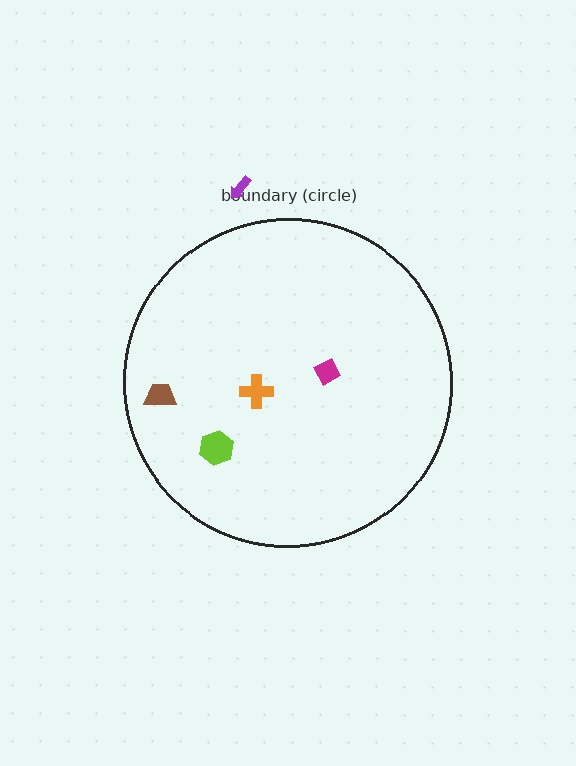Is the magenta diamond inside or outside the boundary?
Inside.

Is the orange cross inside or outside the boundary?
Inside.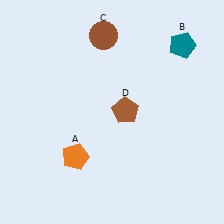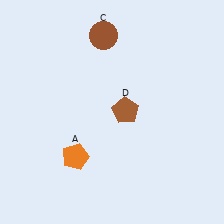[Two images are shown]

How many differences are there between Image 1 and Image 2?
There is 1 difference between the two images.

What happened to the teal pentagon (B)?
The teal pentagon (B) was removed in Image 2. It was in the top-right area of Image 1.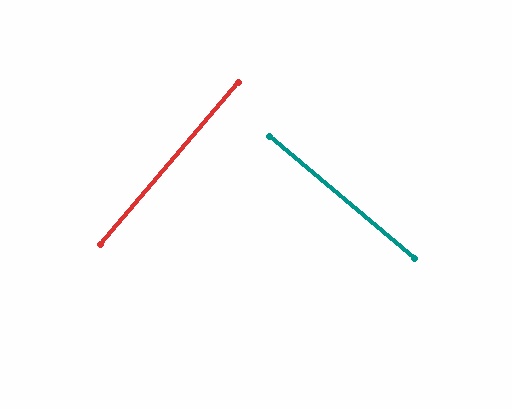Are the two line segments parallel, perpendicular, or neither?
Perpendicular — they meet at approximately 90°.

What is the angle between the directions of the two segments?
Approximately 90 degrees.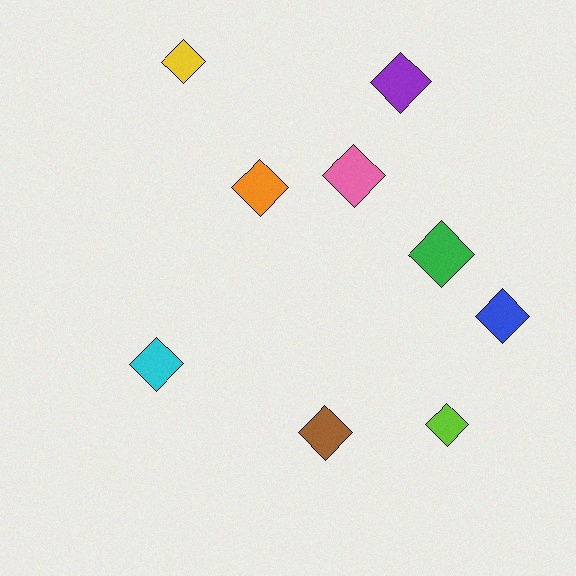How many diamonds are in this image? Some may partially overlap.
There are 9 diamonds.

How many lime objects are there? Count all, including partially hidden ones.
There is 1 lime object.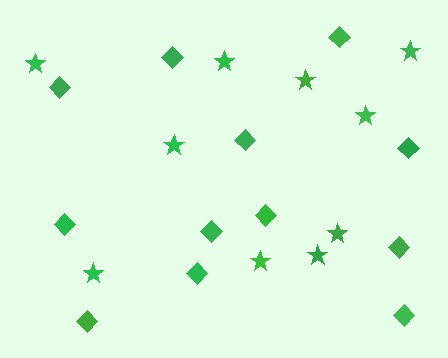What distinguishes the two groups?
There are 2 groups: one group of stars (10) and one group of diamonds (12).